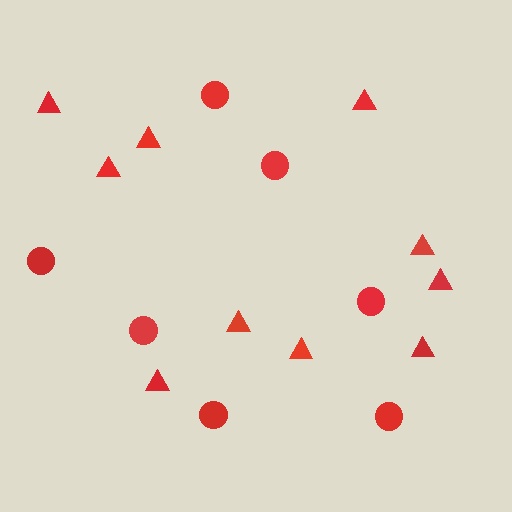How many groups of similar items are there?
There are 2 groups: one group of triangles (10) and one group of circles (7).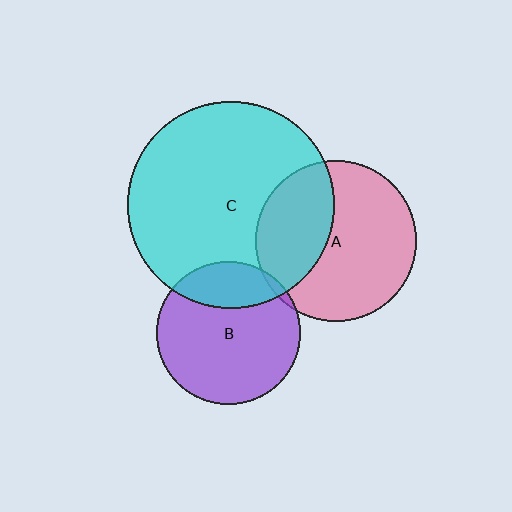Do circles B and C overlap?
Yes.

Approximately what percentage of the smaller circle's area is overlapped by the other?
Approximately 25%.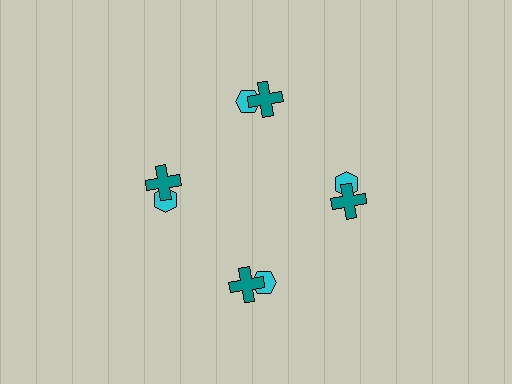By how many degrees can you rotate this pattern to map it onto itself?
The pattern maps onto itself every 90 degrees of rotation.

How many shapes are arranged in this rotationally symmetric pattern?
There are 8 shapes, arranged in 4 groups of 2.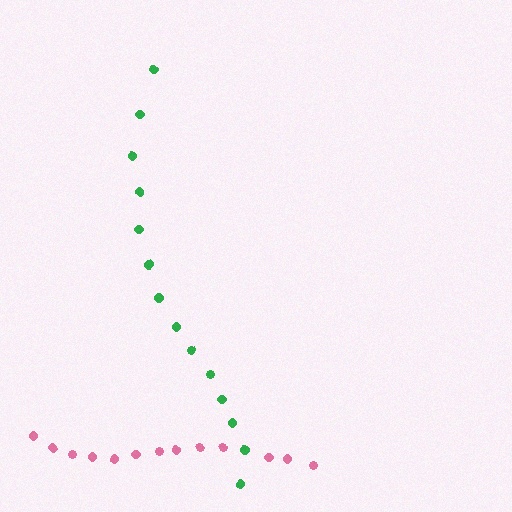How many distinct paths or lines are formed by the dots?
There are 2 distinct paths.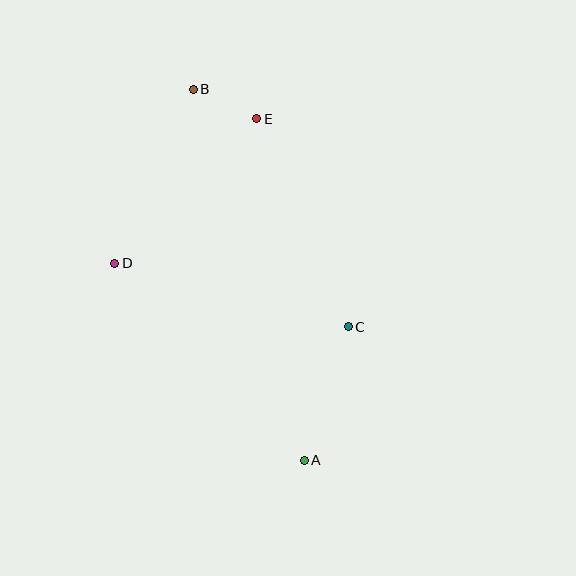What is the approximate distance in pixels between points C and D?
The distance between C and D is approximately 242 pixels.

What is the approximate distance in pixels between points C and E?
The distance between C and E is approximately 227 pixels.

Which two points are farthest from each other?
Points A and B are farthest from each other.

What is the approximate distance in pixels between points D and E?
The distance between D and E is approximately 202 pixels.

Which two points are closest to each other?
Points B and E are closest to each other.